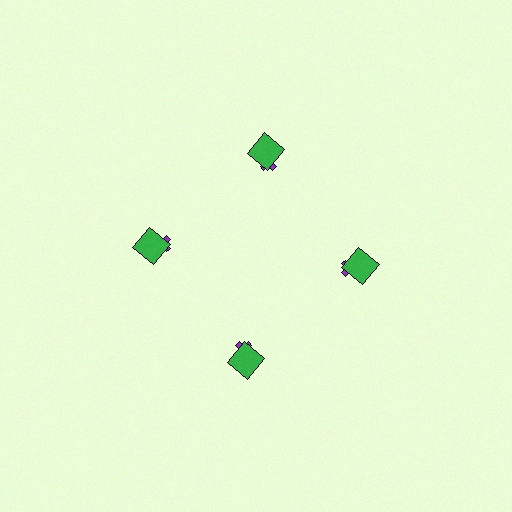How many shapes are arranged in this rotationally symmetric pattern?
There are 8 shapes, arranged in 4 groups of 2.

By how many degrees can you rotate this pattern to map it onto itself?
The pattern maps onto itself every 90 degrees of rotation.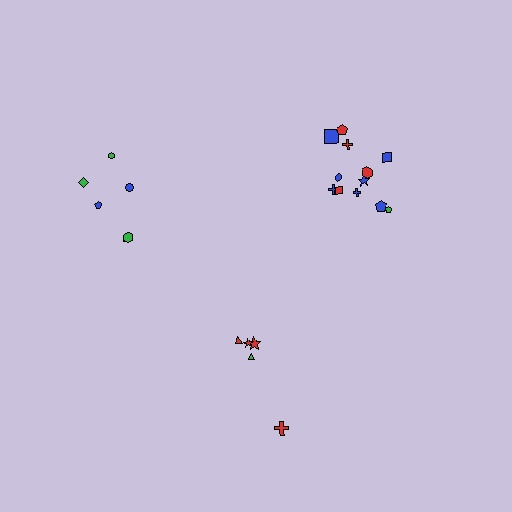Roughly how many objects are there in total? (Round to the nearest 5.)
Roughly 20 objects in total.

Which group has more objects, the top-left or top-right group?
The top-right group.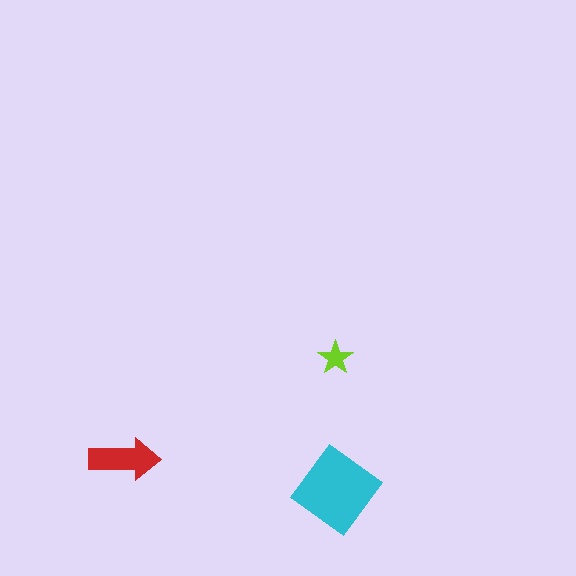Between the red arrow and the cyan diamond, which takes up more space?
The cyan diamond.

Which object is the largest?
The cyan diamond.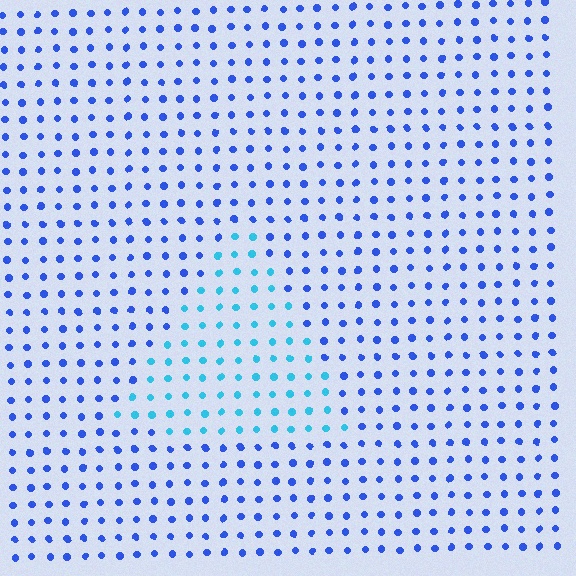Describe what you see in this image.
The image is filled with small blue elements in a uniform arrangement. A triangle-shaped region is visible where the elements are tinted to a slightly different hue, forming a subtle color boundary.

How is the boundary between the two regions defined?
The boundary is defined purely by a slight shift in hue (about 37 degrees). Spacing, size, and orientation are identical on both sides.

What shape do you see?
I see a triangle.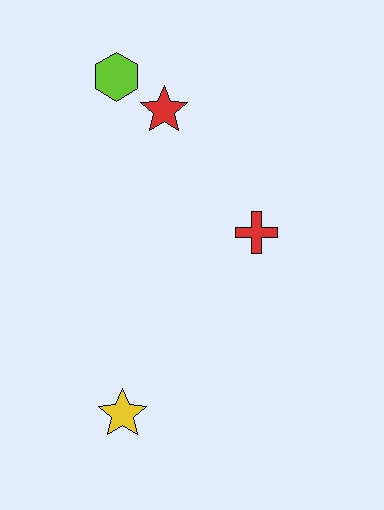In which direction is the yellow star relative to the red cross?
The yellow star is below the red cross.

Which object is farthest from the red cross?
The yellow star is farthest from the red cross.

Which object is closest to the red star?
The lime hexagon is closest to the red star.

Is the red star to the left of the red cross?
Yes